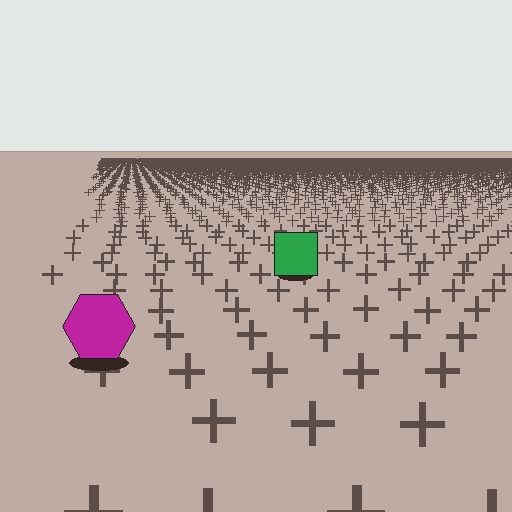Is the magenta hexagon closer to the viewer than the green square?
Yes. The magenta hexagon is closer — you can tell from the texture gradient: the ground texture is coarser near it.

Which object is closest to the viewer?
The magenta hexagon is closest. The texture marks near it are larger and more spread out.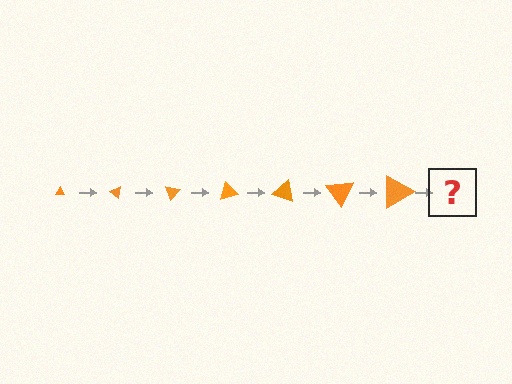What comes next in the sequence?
The next element should be a triangle, larger than the previous one and rotated 245 degrees from the start.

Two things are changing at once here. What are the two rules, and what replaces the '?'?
The two rules are that the triangle grows larger each step and it rotates 35 degrees each step. The '?' should be a triangle, larger than the previous one and rotated 245 degrees from the start.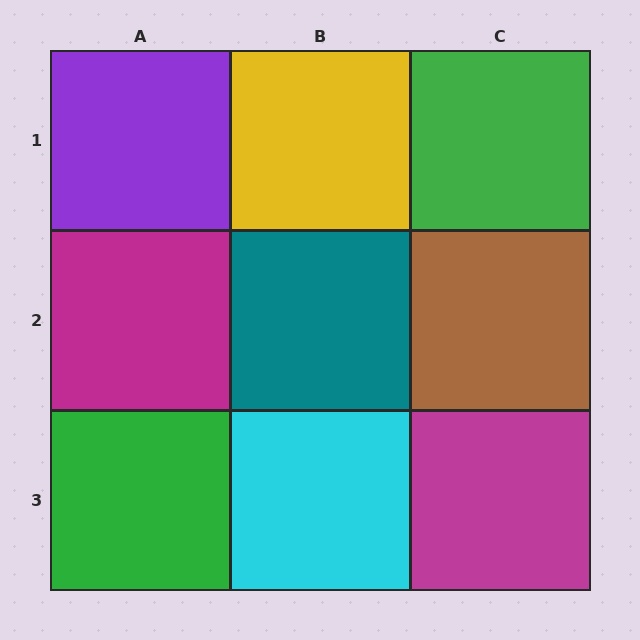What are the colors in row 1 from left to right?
Purple, yellow, green.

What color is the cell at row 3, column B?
Cyan.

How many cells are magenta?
2 cells are magenta.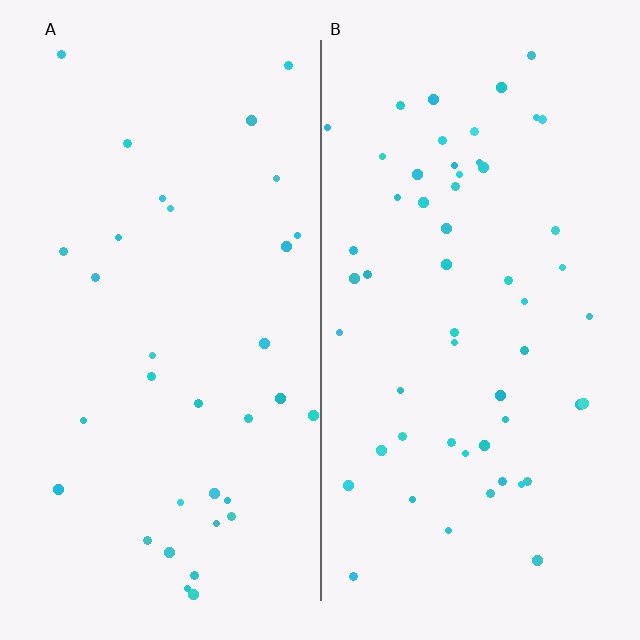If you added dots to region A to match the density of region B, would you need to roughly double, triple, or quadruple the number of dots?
Approximately double.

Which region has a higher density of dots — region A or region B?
B (the right).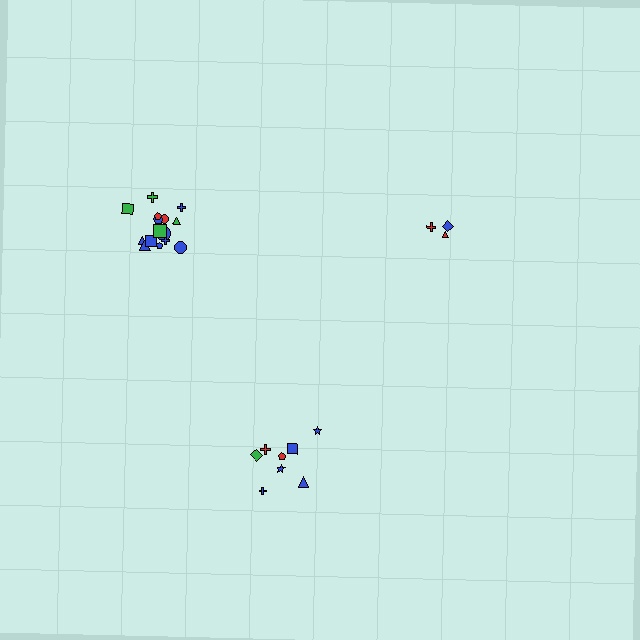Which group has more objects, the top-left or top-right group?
The top-left group.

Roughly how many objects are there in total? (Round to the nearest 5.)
Roughly 25 objects in total.